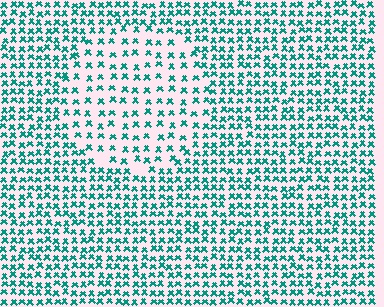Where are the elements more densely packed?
The elements are more densely packed outside the circle boundary.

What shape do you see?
I see a circle.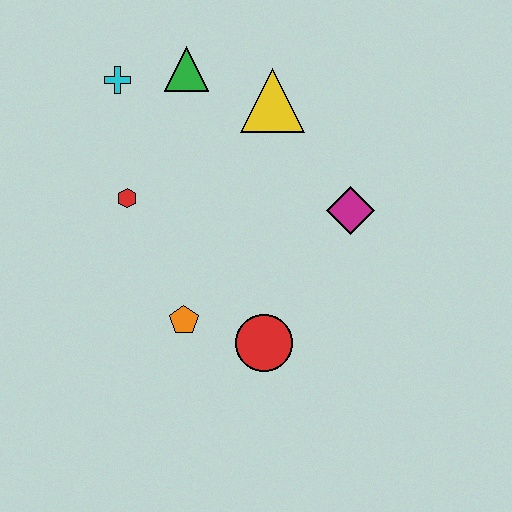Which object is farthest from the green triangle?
The red circle is farthest from the green triangle.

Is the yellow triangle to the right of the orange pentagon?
Yes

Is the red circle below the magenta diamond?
Yes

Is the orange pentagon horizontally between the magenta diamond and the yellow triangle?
No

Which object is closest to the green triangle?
The cyan cross is closest to the green triangle.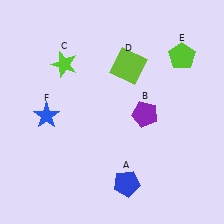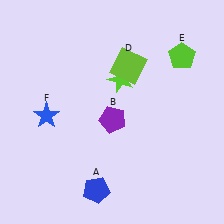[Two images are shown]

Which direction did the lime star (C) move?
The lime star (C) moved right.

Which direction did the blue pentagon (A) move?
The blue pentagon (A) moved left.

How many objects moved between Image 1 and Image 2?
3 objects moved between the two images.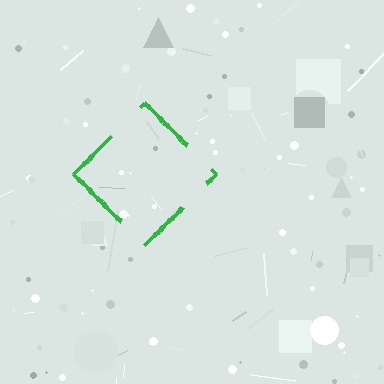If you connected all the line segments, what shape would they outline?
They would outline a diamond.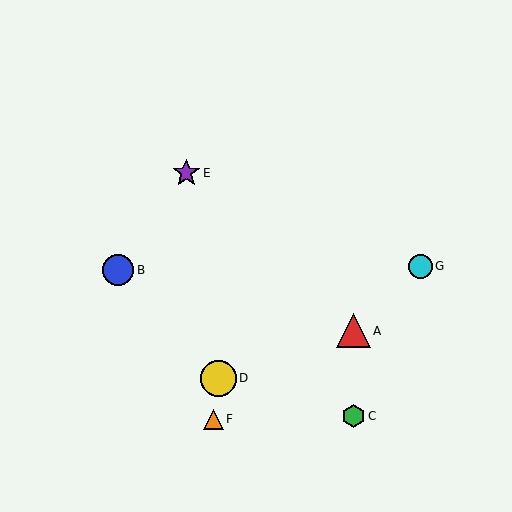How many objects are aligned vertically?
2 objects (A, C) are aligned vertically.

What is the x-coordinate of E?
Object E is at x≈186.